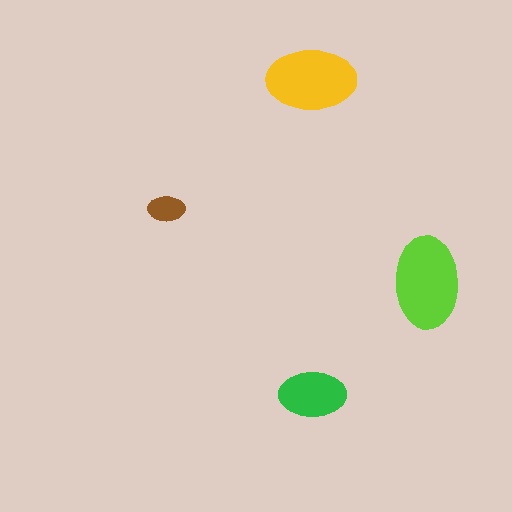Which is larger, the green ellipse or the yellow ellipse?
The yellow one.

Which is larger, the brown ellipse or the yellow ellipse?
The yellow one.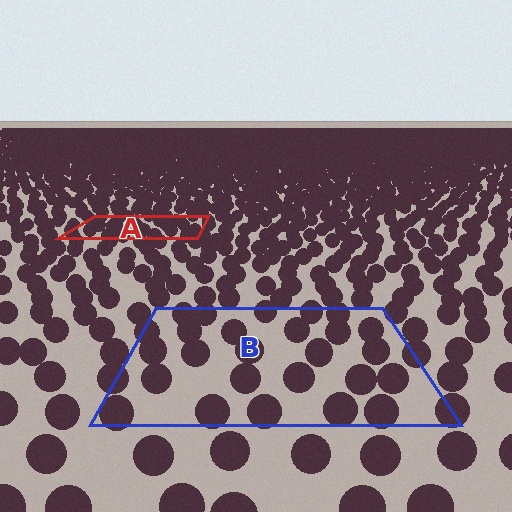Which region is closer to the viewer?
Region B is closer. The texture elements there are larger and more spread out.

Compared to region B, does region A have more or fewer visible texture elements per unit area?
Region A has more texture elements per unit area — they are packed more densely because it is farther away.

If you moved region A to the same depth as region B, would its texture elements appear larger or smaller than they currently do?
They would appear larger. At a closer depth, the same texture elements are projected at a bigger on-screen size.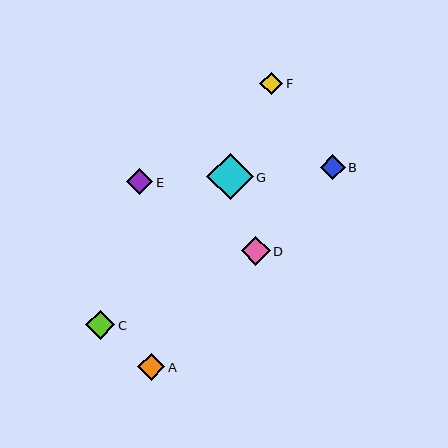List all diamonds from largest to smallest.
From largest to smallest: G, D, C, A, E, B, F.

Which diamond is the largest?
Diamond G is the largest with a size of approximately 46 pixels.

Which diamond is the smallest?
Diamond F is the smallest with a size of approximately 23 pixels.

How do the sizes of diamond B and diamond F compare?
Diamond B and diamond F are approximately the same size.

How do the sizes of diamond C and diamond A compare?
Diamond C and diamond A are approximately the same size.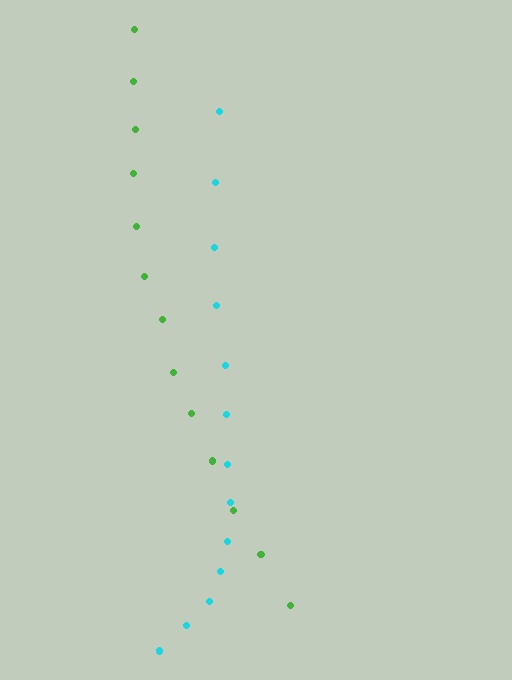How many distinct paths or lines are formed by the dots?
There are 2 distinct paths.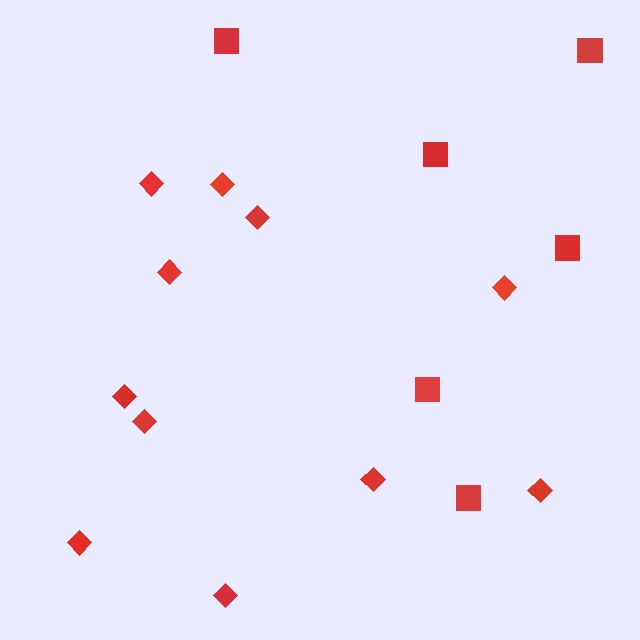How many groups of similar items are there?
There are 2 groups: one group of squares (6) and one group of diamonds (11).